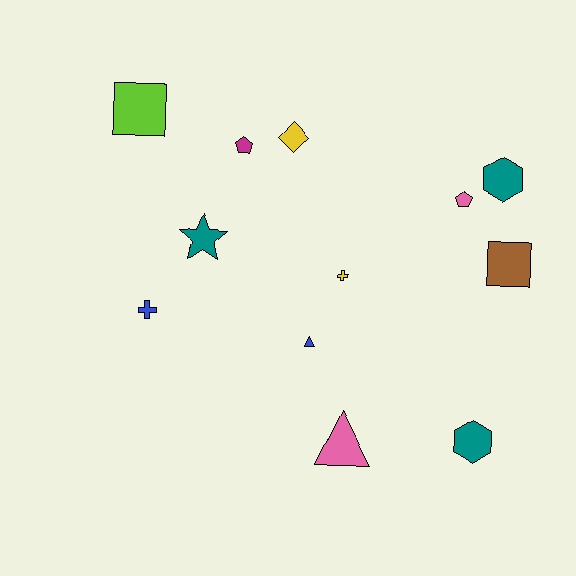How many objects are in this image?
There are 12 objects.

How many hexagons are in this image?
There are 2 hexagons.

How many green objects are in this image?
There are no green objects.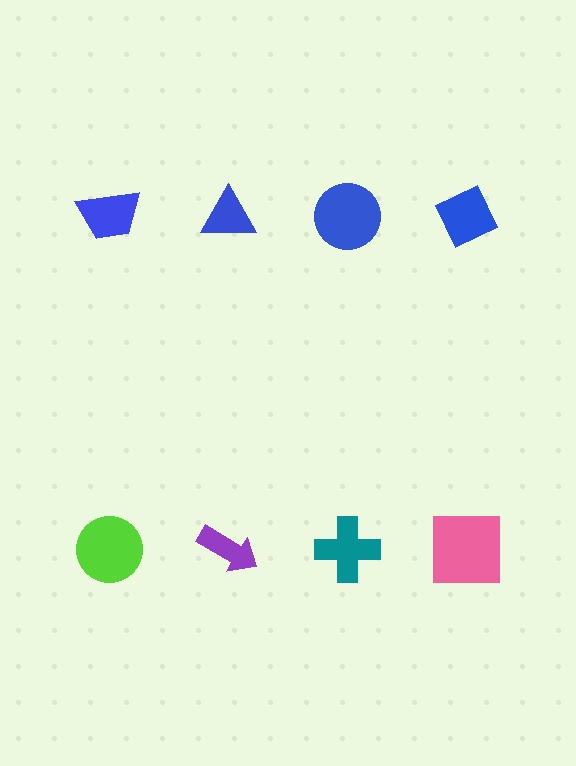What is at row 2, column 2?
A purple arrow.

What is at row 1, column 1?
A blue trapezoid.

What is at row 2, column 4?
A pink square.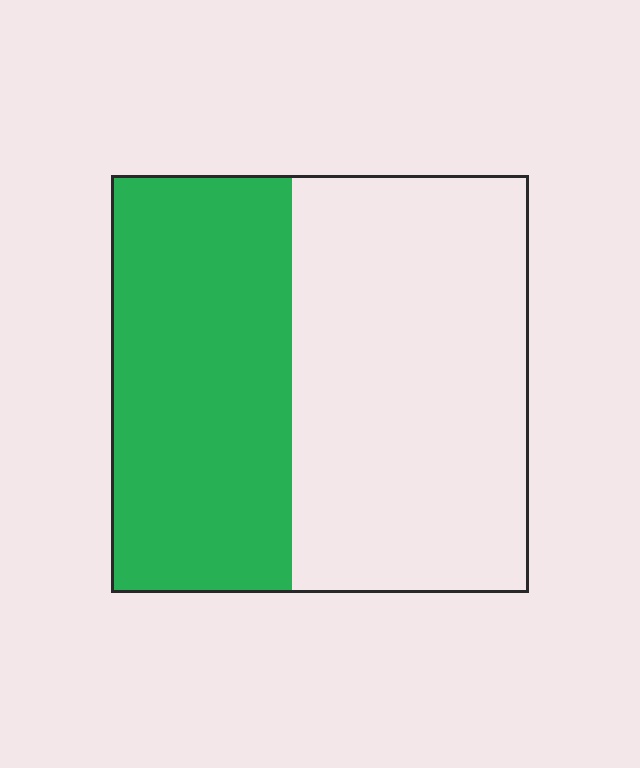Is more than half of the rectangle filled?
No.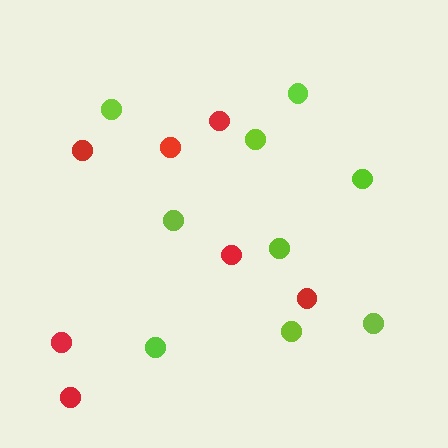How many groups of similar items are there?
There are 2 groups: one group of lime circles (9) and one group of red circles (7).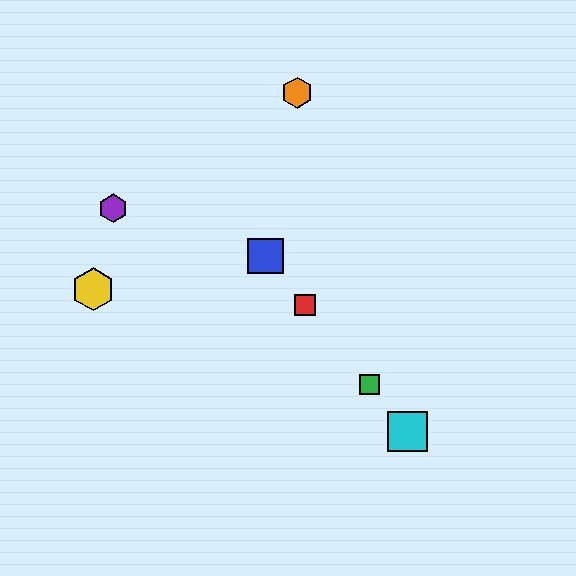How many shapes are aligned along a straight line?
4 shapes (the red square, the blue square, the green square, the cyan square) are aligned along a straight line.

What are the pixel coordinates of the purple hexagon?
The purple hexagon is at (113, 208).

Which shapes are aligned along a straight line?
The red square, the blue square, the green square, the cyan square are aligned along a straight line.